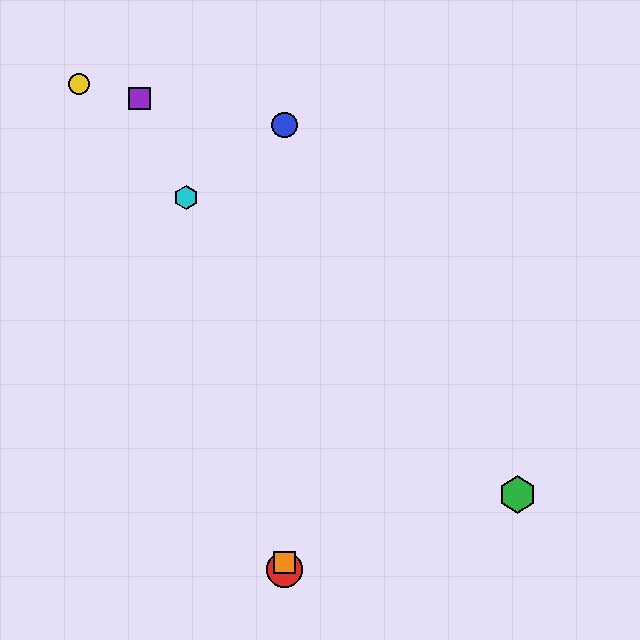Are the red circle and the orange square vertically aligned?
Yes, both are at x≈285.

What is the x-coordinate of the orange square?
The orange square is at x≈285.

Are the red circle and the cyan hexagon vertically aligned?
No, the red circle is at x≈285 and the cyan hexagon is at x≈186.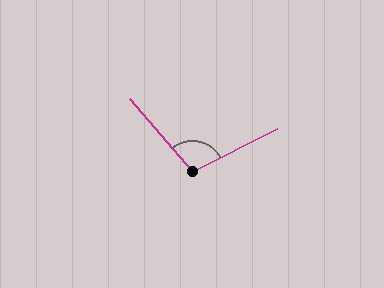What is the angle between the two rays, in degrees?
Approximately 103 degrees.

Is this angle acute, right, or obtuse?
It is obtuse.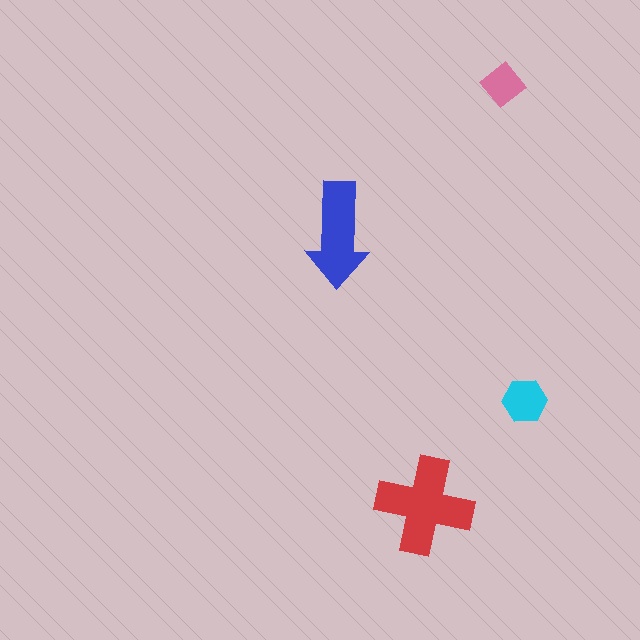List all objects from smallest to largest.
The pink diamond, the cyan hexagon, the blue arrow, the red cross.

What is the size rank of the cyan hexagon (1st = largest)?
3rd.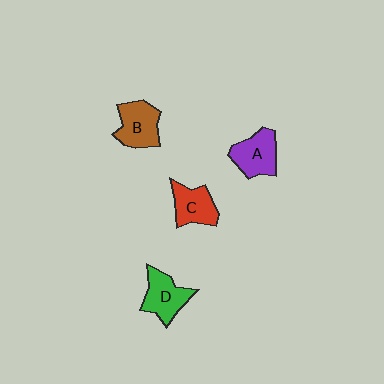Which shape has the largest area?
Shape B (brown).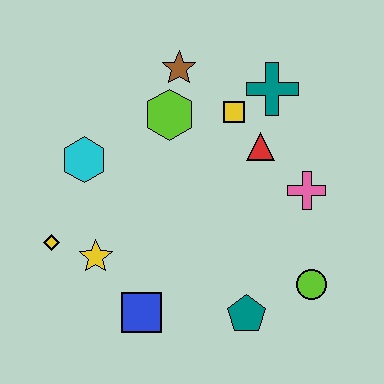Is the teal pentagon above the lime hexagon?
No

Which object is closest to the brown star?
The lime hexagon is closest to the brown star.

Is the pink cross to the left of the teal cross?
No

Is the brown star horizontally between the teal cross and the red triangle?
No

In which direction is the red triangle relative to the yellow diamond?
The red triangle is to the right of the yellow diamond.